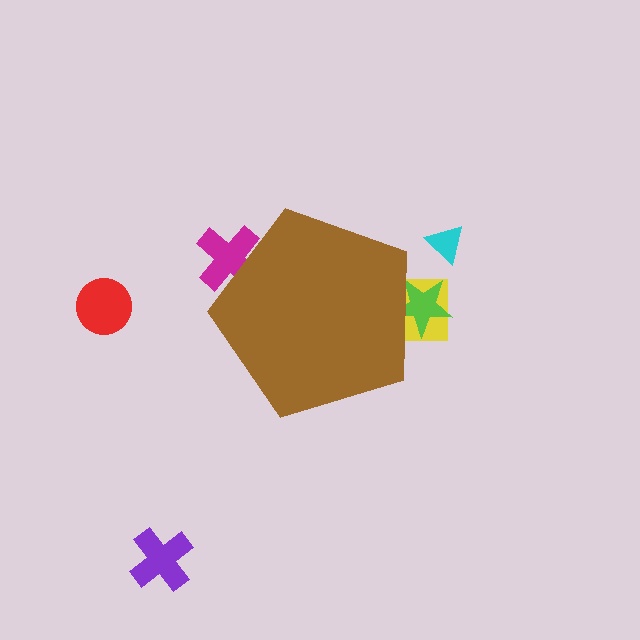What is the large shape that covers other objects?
A brown pentagon.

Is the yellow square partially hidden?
Yes, the yellow square is partially hidden behind the brown pentagon.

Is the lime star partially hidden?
Yes, the lime star is partially hidden behind the brown pentagon.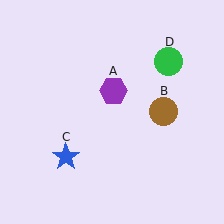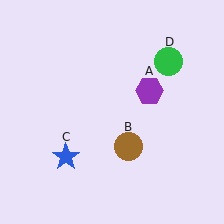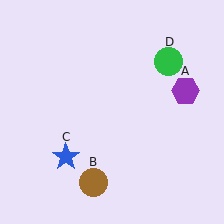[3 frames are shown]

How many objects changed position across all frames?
2 objects changed position: purple hexagon (object A), brown circle (object B).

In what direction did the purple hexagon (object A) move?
The purple hexagon (object A) moved right.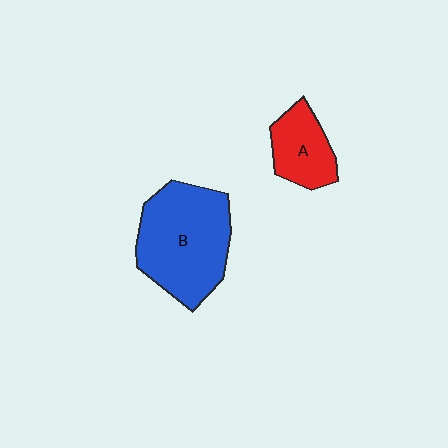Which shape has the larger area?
Shape B (blue).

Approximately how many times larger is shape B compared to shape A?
Approximately 2.2 times.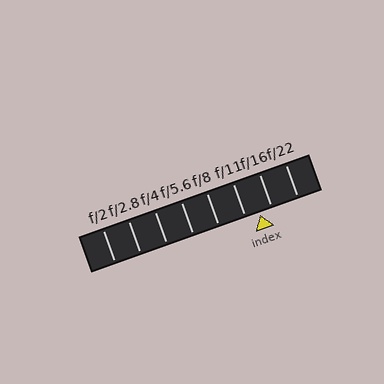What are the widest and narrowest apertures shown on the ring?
The widest aperture shown is f/2 and the narrowest is f/22.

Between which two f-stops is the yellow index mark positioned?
The index mark is between f/11 and f/16.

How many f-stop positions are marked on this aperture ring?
There are 8 f-stop positions marked.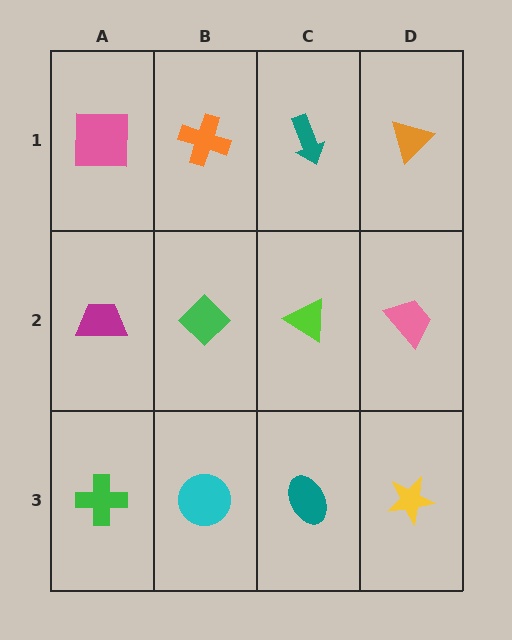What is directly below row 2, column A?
A green cross.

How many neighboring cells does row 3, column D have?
2.